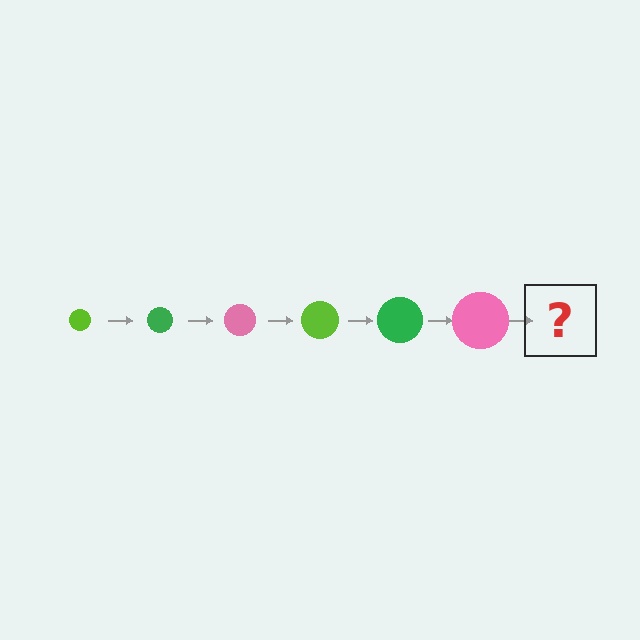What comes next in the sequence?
The next element should be a lime circle, larger than the previous one.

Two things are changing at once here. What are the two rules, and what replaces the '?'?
The two rules are that the circle grows larger each step and the color cycles through lime, green, and pink. The '?' should be a lime circle, larger than the previous one.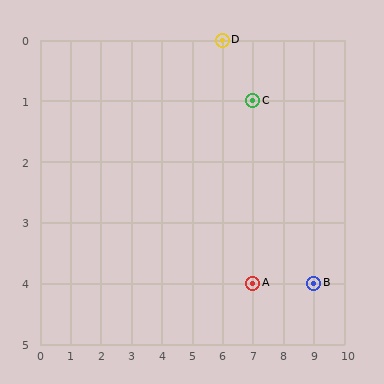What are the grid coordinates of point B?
Point B is at grid coordinates (9, 4).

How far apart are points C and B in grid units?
Points C and B are 2 columns and 3 rows apart (about 3.6 grid units diagonally).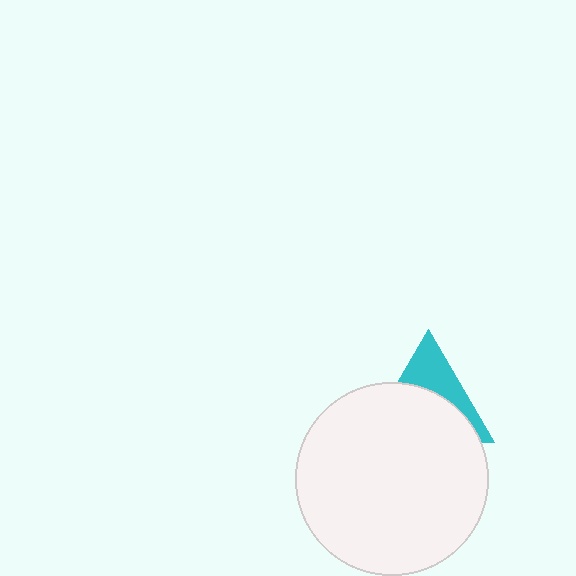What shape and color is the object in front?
The object in front is a white circle.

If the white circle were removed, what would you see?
You would see the complete cyan triangle.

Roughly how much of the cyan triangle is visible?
A small part of it is visible (roughly 38%).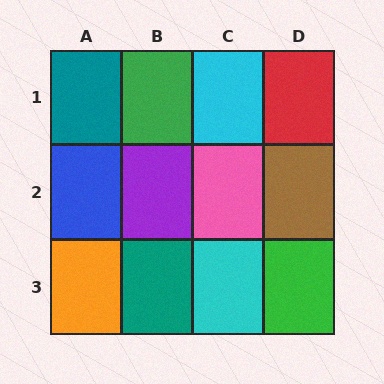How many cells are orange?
1 cell is orange.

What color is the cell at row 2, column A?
Blue.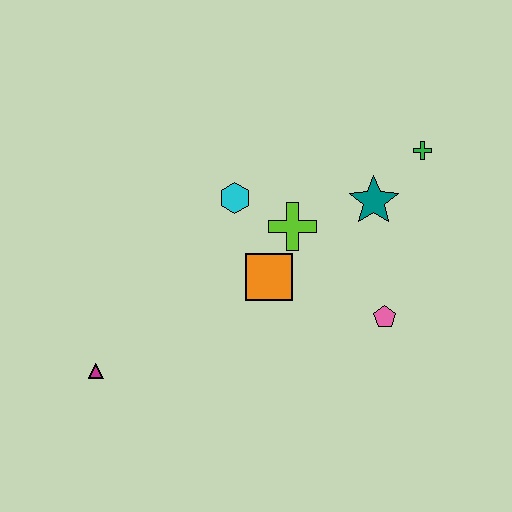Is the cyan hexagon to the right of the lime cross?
No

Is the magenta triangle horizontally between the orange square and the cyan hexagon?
No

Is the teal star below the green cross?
Yes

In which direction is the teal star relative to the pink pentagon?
The teal star is above the pink pentagon.